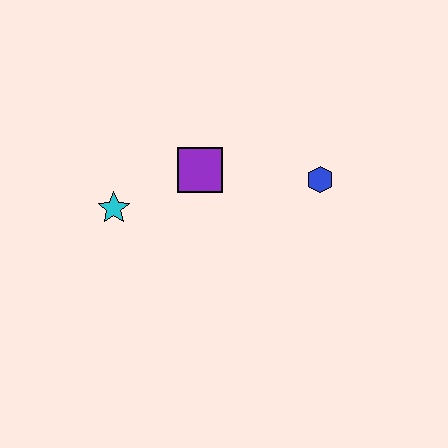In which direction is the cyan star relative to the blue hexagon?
The cyan star is to the left of the blue hexagon.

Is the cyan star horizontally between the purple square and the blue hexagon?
No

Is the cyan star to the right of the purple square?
No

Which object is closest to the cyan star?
The purple square is closest to the cyan star.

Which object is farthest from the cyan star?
The blue hexagon is farthest from the cyan star.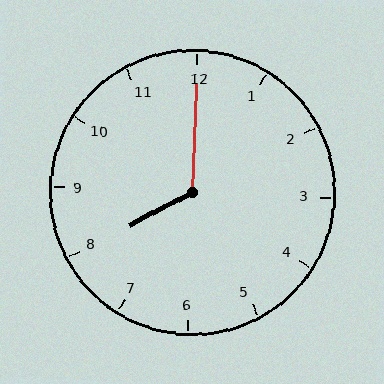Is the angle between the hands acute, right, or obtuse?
It is obtuse.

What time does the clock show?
8:00.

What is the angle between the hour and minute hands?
Approximately 120 degrees.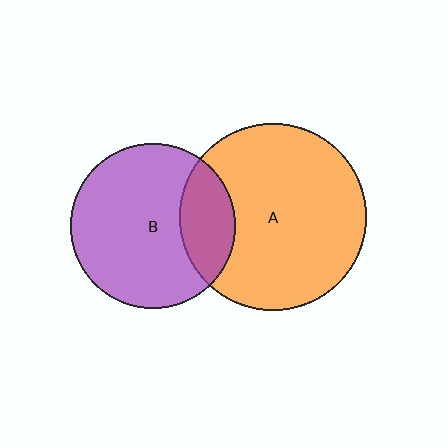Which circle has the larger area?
Circle A (orange).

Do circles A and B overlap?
Yes.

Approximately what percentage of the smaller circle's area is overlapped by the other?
Approximately 25%.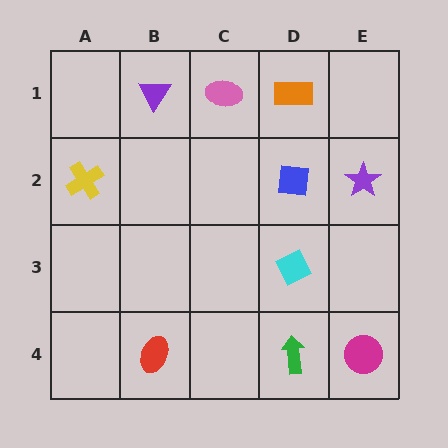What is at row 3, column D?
A cyan diamond.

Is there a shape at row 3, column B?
No, that cell is empty.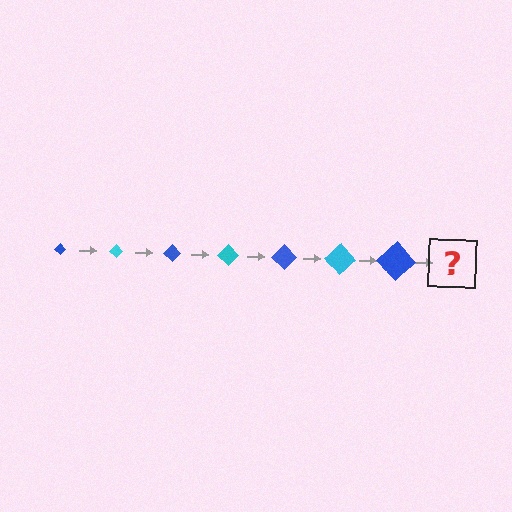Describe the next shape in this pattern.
It should be a cyan diamond, larger than the previous one.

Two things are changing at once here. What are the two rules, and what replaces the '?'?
The two rules are that the diamond grows larger each step and the color cycles through blue and cyan. The '?' should be a cyan diamond, larger than the previous one.